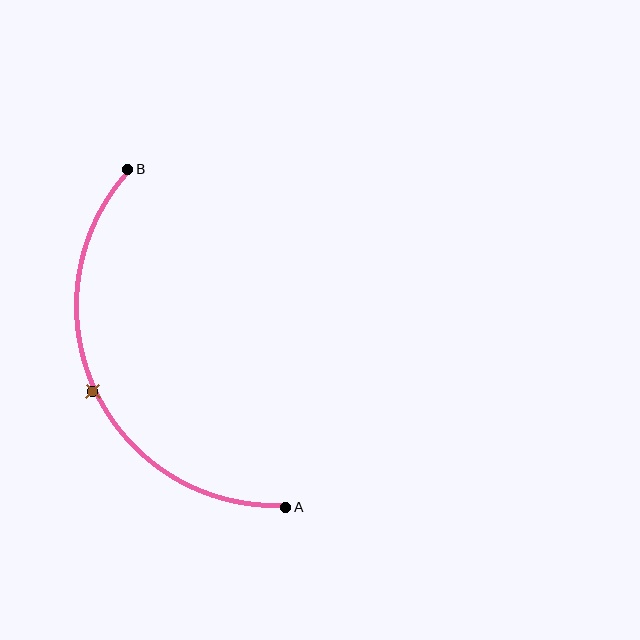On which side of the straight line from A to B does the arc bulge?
The arc bulges to the left of the straight line connecting A and B.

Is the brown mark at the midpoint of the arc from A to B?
Yes. The brown mark lies on the arc at equal arc-length from both A and B — it is the arc midpoint.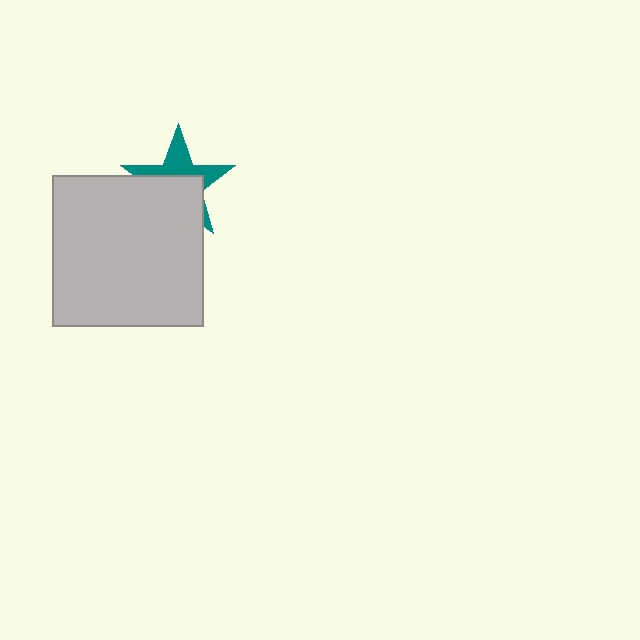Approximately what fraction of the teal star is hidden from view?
Roughly 55% of the teal star is hidden behind the light gray square.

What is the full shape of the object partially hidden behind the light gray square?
The partially hidden object is a teal star.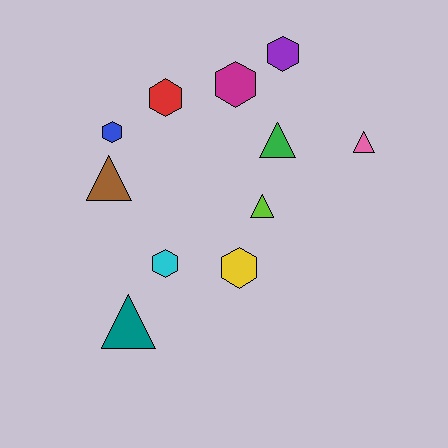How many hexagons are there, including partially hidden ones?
There are 6 hexagons.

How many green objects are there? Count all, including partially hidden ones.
There is 1 green object.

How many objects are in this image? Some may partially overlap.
There are 11 objects.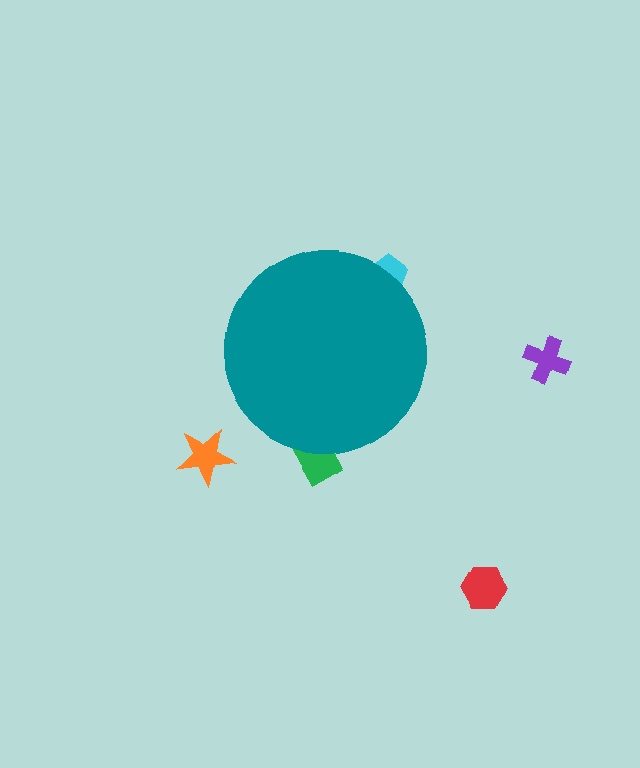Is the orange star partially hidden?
No, the orange star is fully visible.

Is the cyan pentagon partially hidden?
Yes, the cyan pentagon is partially hidden behind the teal circle.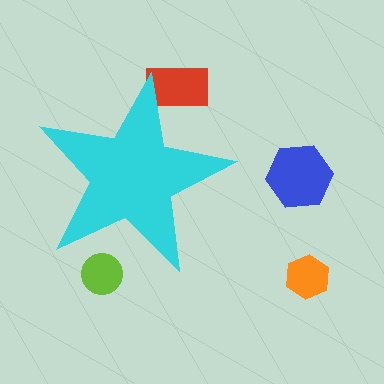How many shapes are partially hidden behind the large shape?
2 shapes are partially hidden.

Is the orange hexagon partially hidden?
No, the orange hexagon is fully visible.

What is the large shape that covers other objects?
A cyan star.